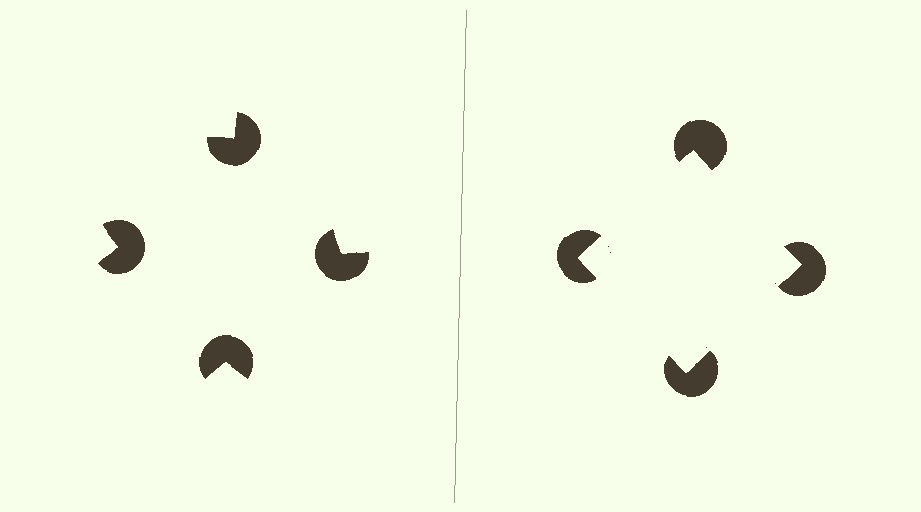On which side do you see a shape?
An illusory square appears on the right side. On the left side the wedge cuts are rotated, so no coherent shape forms.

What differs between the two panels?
The pac-man discs are positioned identically on both sides; only the wedge orientations differ. On the right they align to a square; on the left they are misaligned.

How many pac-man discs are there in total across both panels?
8 — 4 on each side.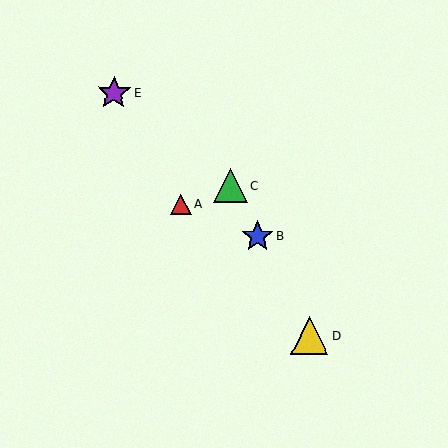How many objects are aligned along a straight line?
3 objects (B, C, D) are aligned along a straight line.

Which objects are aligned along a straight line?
Objects B, C, D are aligned along a straight line.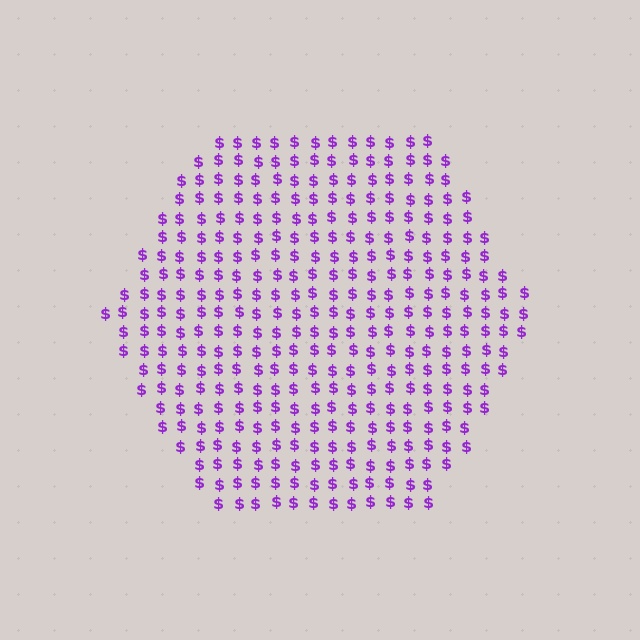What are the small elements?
The small elements are dollar signs.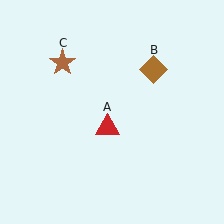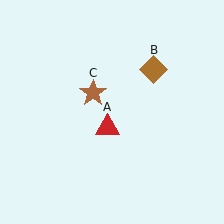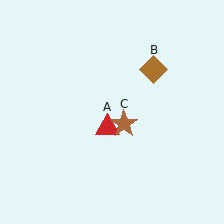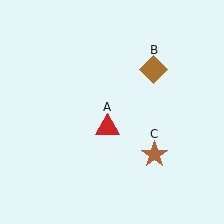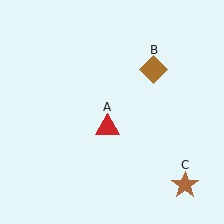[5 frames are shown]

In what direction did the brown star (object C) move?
The brown star (object C) moved down and to the right.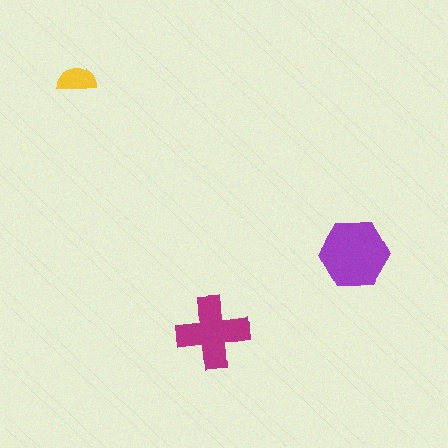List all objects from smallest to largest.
The yellow semicircle, the magenta cross, the purple hexagon.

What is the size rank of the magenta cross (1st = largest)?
2nd.